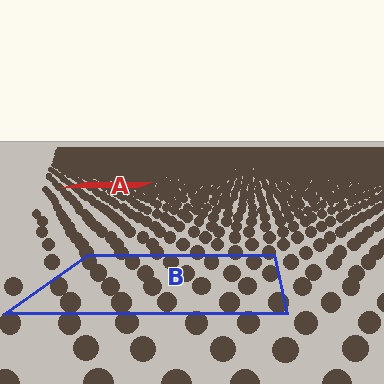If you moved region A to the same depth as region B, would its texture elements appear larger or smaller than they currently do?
They would appear larger. At a closer depth, the same texture elements are projected at a bigger on-screen size.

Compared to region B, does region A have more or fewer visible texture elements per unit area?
Region A has more texture elements per unit area — they are packed more densely because it is farther away.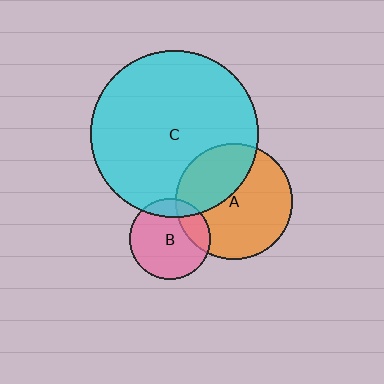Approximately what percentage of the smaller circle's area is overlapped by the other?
Approximately 15%.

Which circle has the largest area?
Circle C (cyan).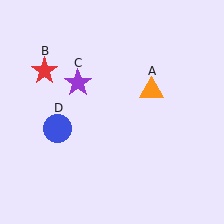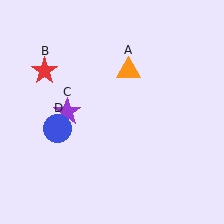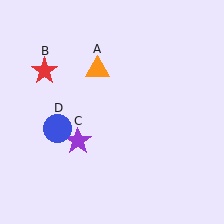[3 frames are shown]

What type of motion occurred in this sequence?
The orange triangle (object A), purple star (object C) rotated counterclockwise around the center of the scene.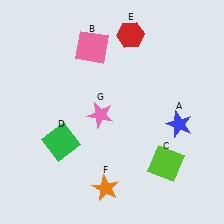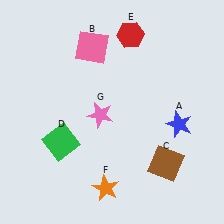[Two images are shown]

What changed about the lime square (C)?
In Image 1, C is lime. In Image 2, it changed to brown.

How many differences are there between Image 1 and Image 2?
There is 1 difference between the two images.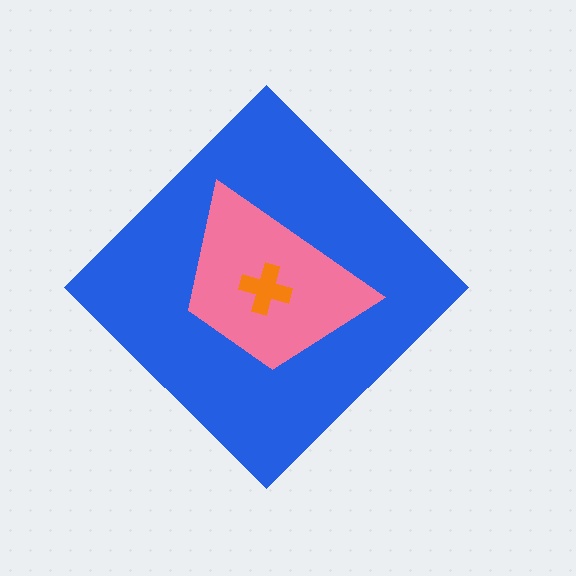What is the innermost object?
The orange cross.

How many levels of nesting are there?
3.